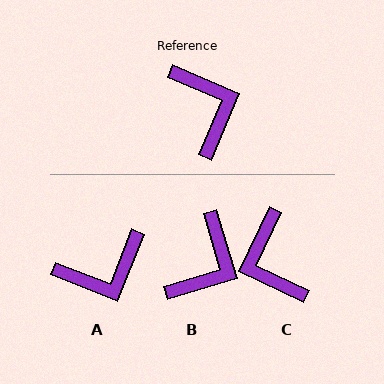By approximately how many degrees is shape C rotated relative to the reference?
Approximately 178 degrees counter-clockwise.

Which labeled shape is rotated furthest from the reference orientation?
C, about 178 degrees away.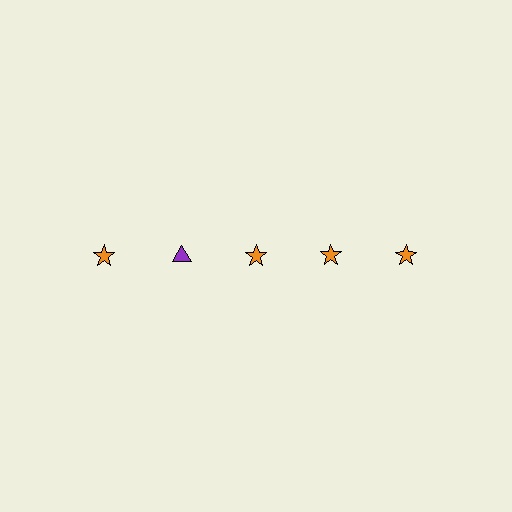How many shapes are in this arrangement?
There are 5 shapes arranged in a grid pattern.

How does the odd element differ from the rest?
It differs in both color (purple instead of orange) and shape (triangle instead of star).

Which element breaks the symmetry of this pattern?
The purple triangle in the top row, second from left column breaks the symmetry. All other shapes are orange stars.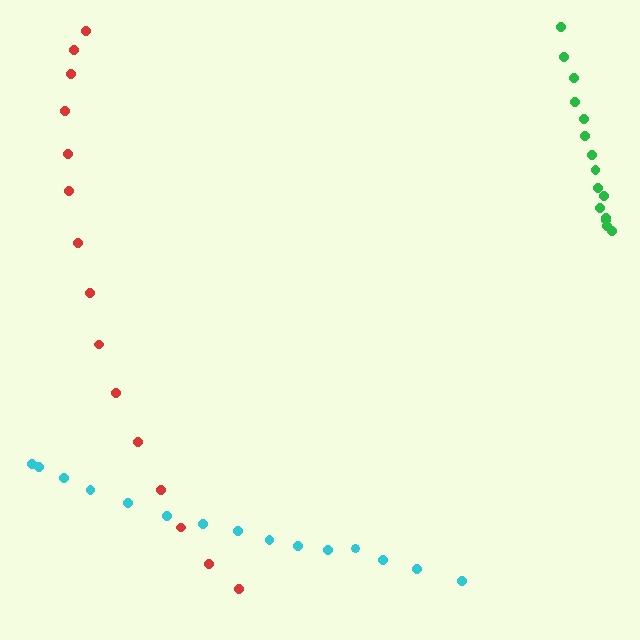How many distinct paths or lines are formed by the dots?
There are 3 distinct paths.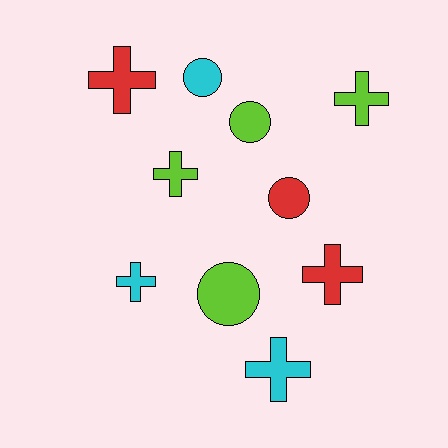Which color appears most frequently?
Lime, with 4 objects.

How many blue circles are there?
There are no blue circles.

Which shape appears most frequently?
Cross, with 6 objects.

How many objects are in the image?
There are 10 objects.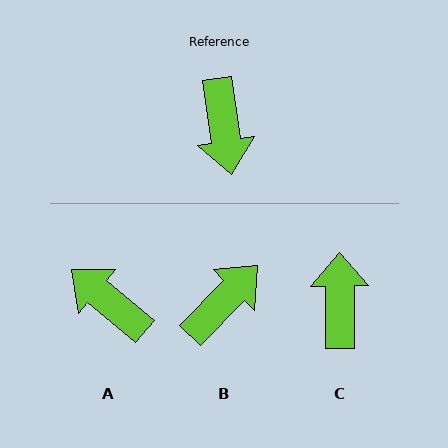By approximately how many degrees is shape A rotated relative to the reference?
Approximately 139 degrees clockwise.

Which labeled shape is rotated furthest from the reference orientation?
C, about 172 degrees away.